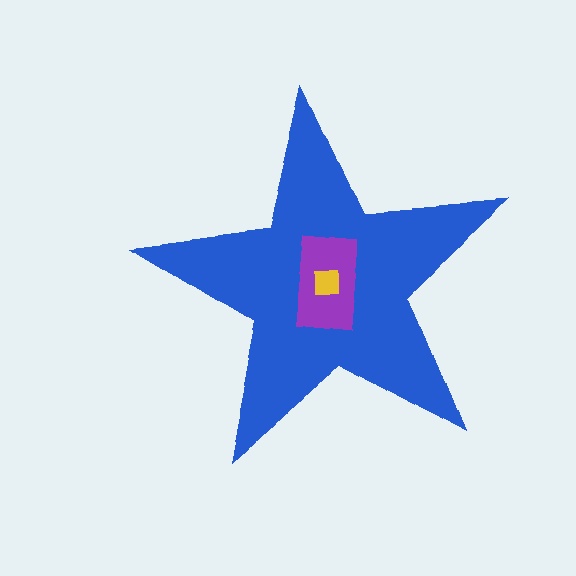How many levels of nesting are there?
3.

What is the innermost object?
The yellow square.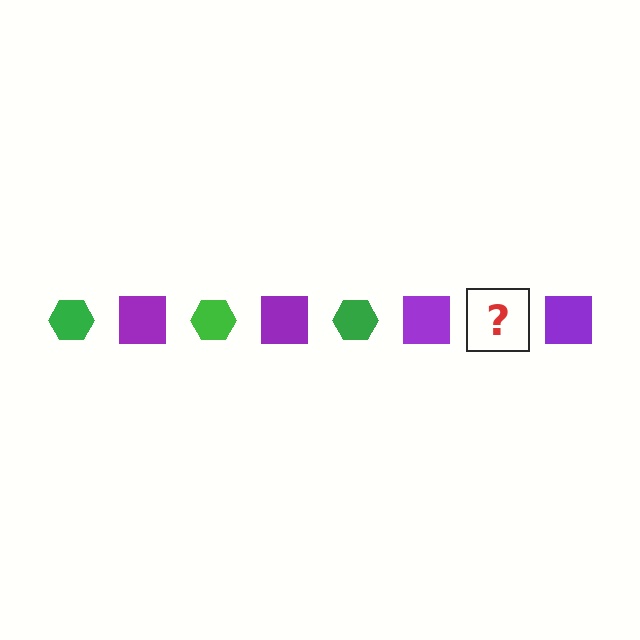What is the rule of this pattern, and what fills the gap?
The rule is that the pattern alternates between green hexagon and purple square. The gap should be filled with a green hexagon.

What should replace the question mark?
The question mark should be replaced with a green hexagon.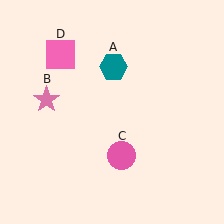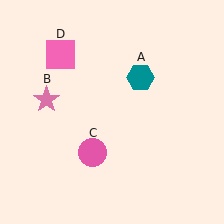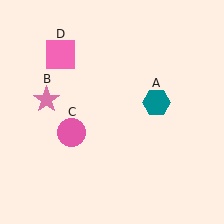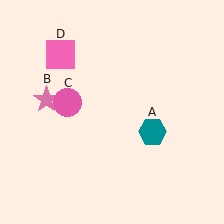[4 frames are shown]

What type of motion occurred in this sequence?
The teal hexagon (object A), pink circle (object C) rotated clockwise around the center of the scene.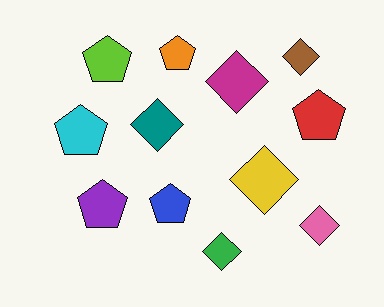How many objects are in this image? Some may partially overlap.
There are 12 objects.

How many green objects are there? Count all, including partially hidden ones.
There is 1 green object.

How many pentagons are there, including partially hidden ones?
There are 6 pentagons.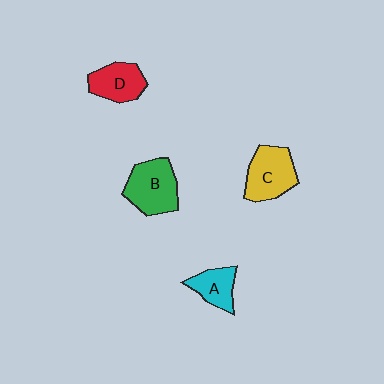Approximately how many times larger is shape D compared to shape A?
Approximately 1.2 times.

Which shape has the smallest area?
Shape A (cyan).